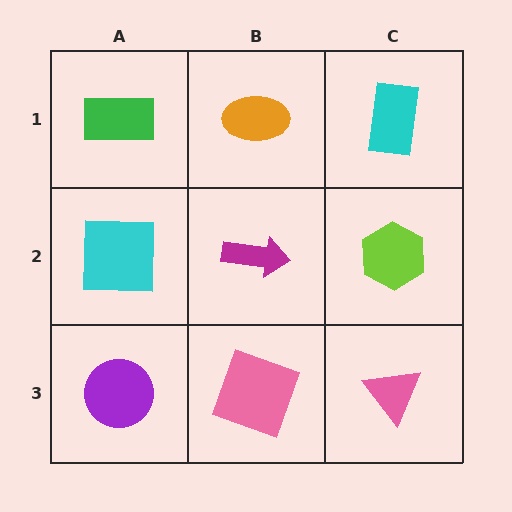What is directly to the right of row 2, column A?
A magenta arrow.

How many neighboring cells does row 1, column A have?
2.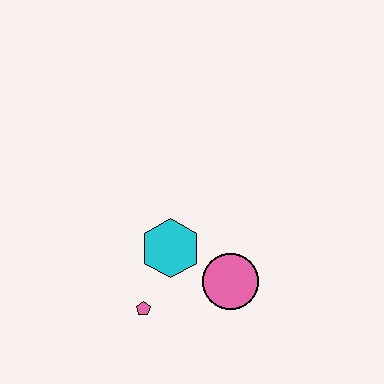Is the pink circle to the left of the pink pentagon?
No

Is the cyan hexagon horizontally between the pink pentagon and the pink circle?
Yes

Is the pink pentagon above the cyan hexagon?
No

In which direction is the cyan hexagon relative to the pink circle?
The cyan hexagon is to the left of the pink circle.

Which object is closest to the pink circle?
The cyan hexagon is closest to the pink circle.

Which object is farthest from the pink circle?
The pink pentagon is farthest from the pink circle.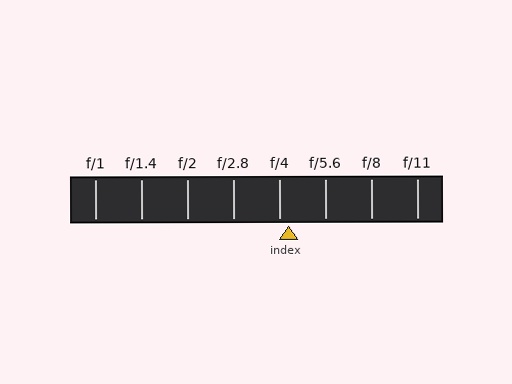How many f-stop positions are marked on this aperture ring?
There are 8 f-stop positions marked.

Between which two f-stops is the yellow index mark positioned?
The index mark is between f/4 and f/5.6.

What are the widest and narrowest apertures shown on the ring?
The widest aperture shown is f/1 and the narrowest is f/11.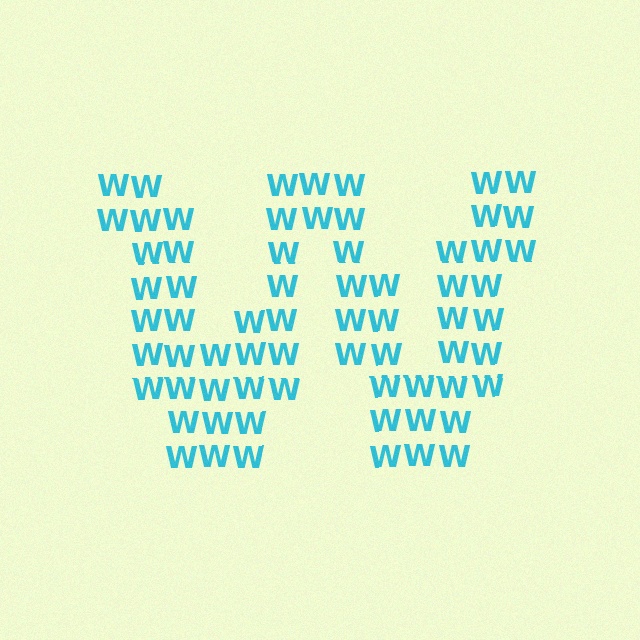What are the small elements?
The small elements are letter W's.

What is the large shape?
The large shape is the letter W.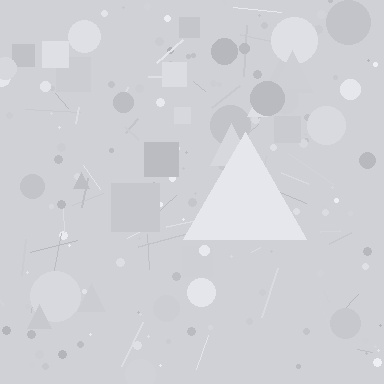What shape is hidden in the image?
A triangle is hidden in the image.